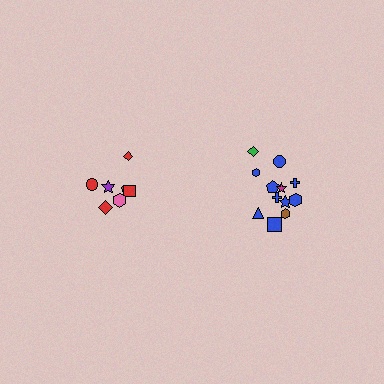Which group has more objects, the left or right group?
The right group.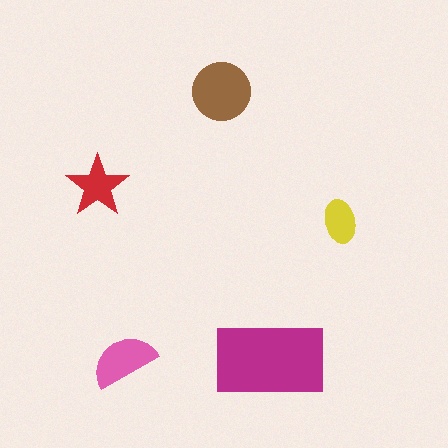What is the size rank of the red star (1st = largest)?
4th.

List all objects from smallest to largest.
The yellow ellipse, the red star, the pink semicircle, the brown circle, the magenta rectangle.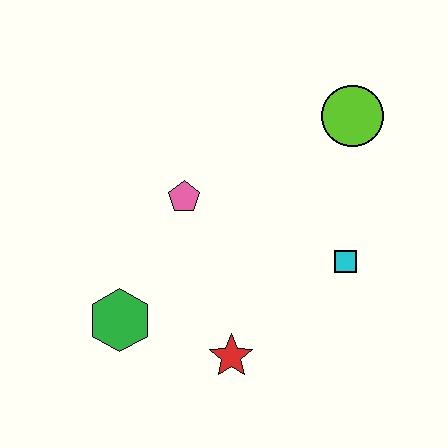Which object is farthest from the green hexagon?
The lime circle is farthest from the green hexagon.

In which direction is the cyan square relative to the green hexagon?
The cyan square is to the right of the green hexagon.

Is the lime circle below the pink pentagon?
No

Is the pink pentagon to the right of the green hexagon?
Yes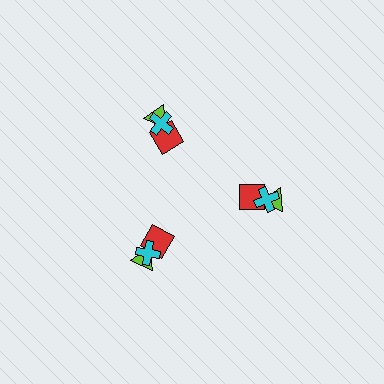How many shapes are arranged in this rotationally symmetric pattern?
There are 9 shapes, arranged in 3 groups of 3.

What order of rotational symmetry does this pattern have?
This pattern has 3-fold rotational symmetry.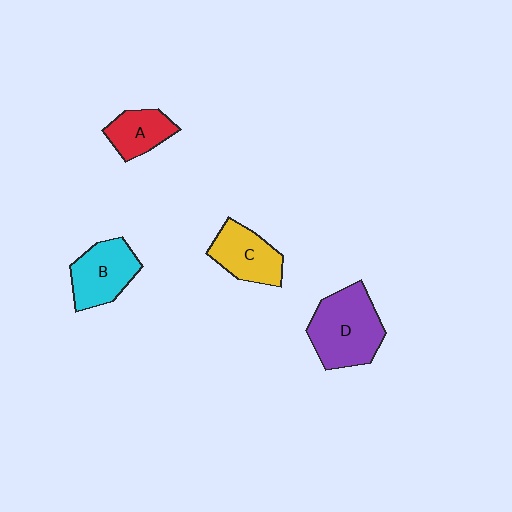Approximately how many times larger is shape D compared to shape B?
Approximately 1.4 times.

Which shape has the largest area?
Shape D (purple).